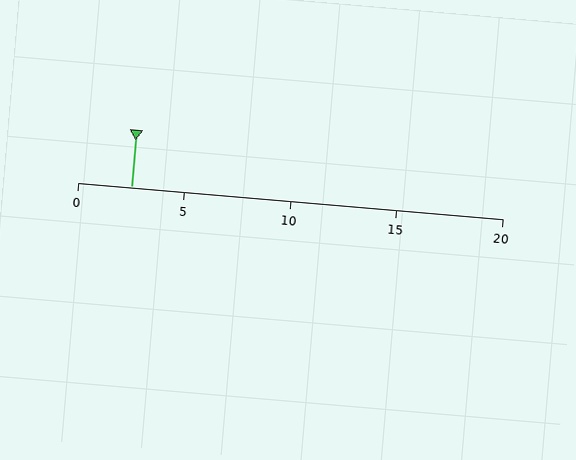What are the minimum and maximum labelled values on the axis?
The axis runs from 0 to 20.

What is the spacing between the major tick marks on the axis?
The major ticks are spaced 5 apart.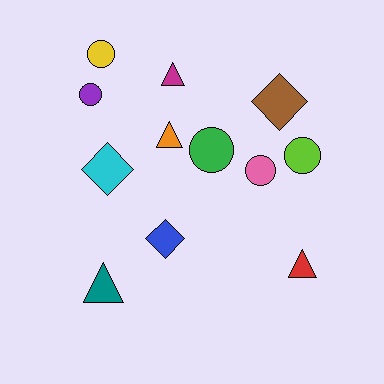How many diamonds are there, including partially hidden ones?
There are 3 diamonds.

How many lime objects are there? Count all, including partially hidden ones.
There is 1 lime object.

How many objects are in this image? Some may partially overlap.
There are 12 objects.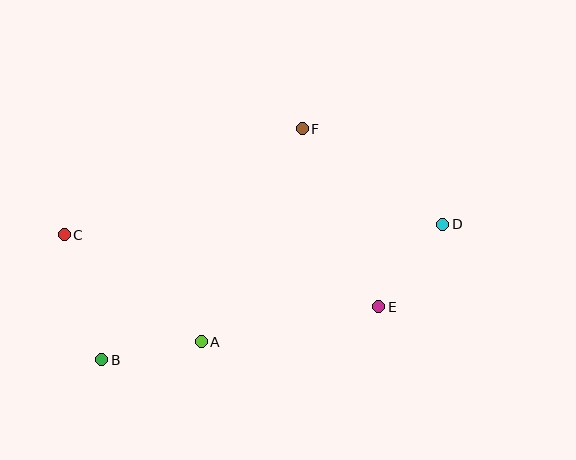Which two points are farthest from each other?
Points C and D are farthest from each other.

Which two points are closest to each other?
Points A and B are closest to each other.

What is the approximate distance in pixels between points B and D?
The distance between B and D is approximately 367 pixels.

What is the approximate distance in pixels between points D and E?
The distance between D and E is approximately 104 pixels.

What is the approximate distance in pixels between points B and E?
The distance between B and E is approximately 282 pixels.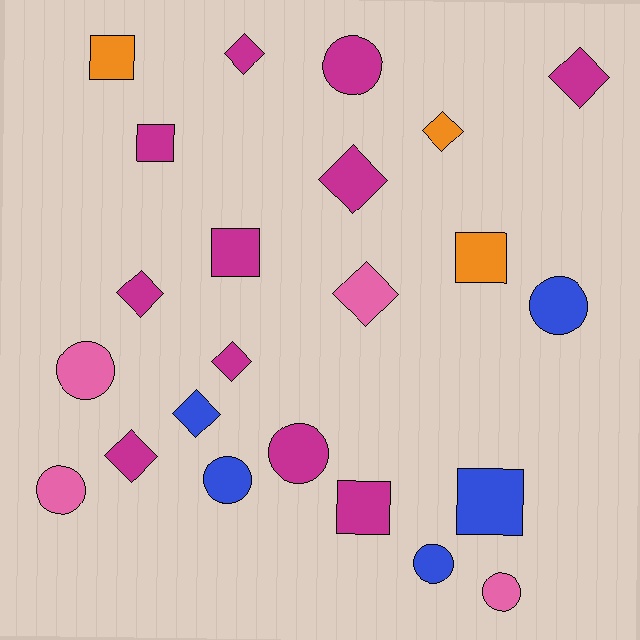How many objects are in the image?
There are 23 objects.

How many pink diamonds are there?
There is 1 pink diamond.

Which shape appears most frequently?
Diamond, with 9 objects.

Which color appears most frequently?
Magenta, with 11 objects.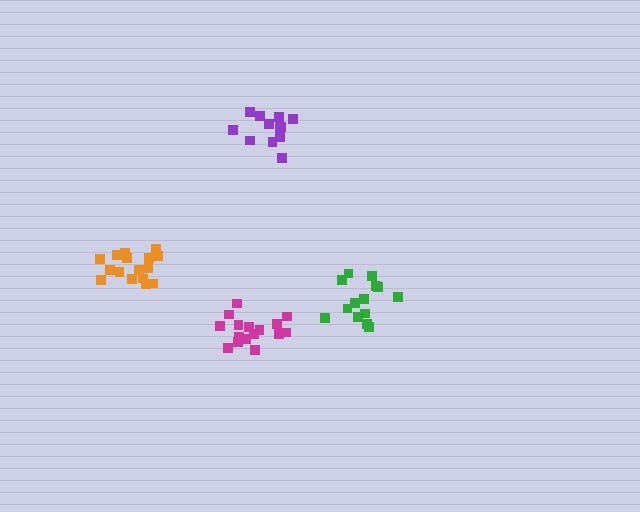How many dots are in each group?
Group 1: 13 dots, Group 2: 16 dots, Group 3: 14 dots, Group 4: 16 dots (59 total).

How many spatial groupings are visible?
There are 4 spatial groupings.